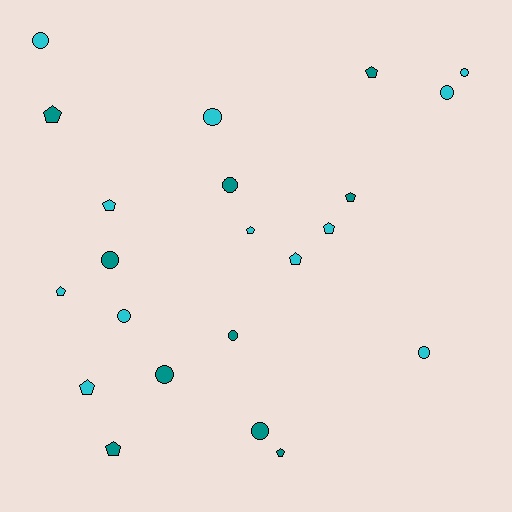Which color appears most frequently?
Cyan, with 12 objects.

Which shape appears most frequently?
Circle, with 11 objects.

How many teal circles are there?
There are 5 teal circles.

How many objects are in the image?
There are 22 objects.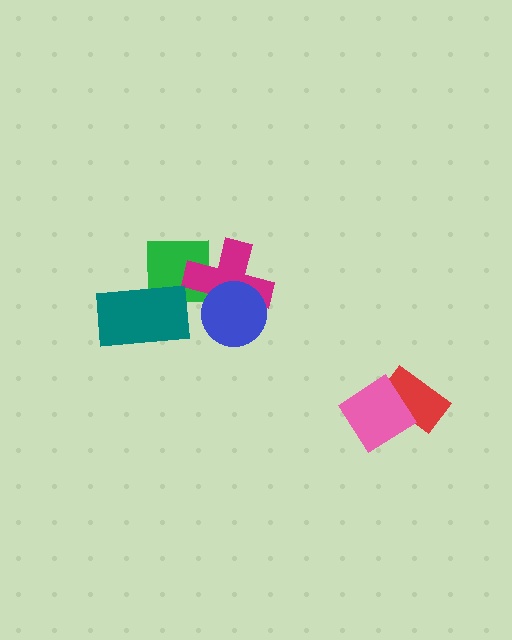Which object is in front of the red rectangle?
The pink diamond is in front of the red rectangle.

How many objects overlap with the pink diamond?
1 object overlaps with the pink diamond.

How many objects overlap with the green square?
2 objects overlap with the green square.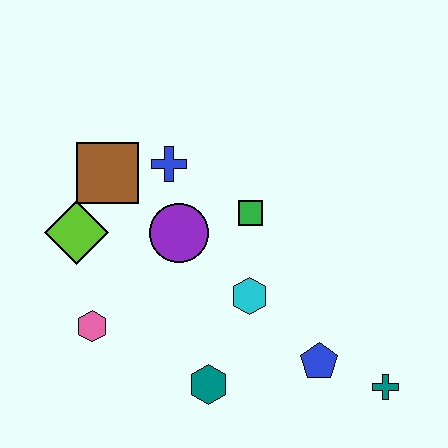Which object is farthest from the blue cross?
The teal cross is farthest from the blue cross.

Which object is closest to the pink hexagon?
The lime diamond is closest to the pink hexagon.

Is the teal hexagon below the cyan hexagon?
Yes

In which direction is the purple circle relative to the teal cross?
The purple circle is to the left of the teal cross.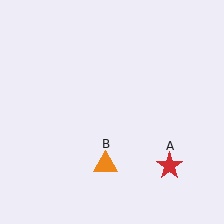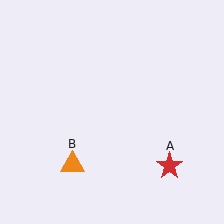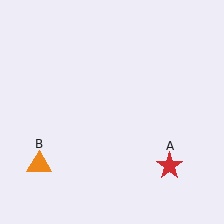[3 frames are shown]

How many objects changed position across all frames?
1 object changed position: orange triangle (object B).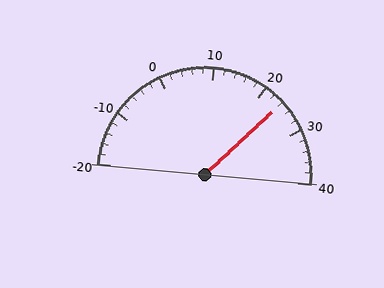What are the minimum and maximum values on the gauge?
The gauge ranges from -20 to 40.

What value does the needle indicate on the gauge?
The needle indicates approximately 24.